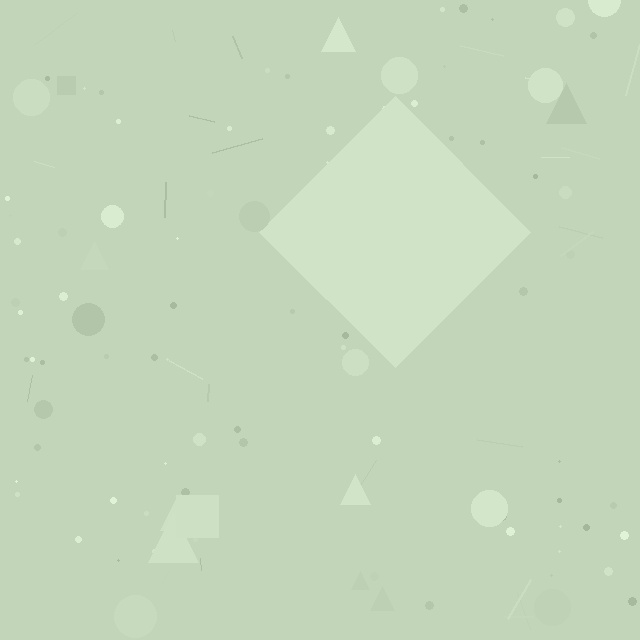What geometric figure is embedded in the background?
A diamond is embedded in the background.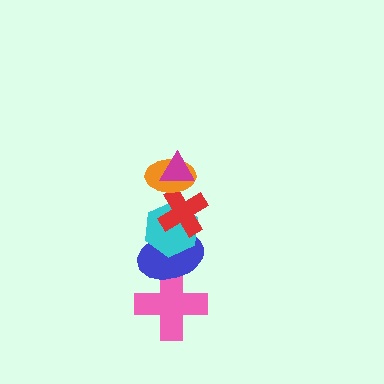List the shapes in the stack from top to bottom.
From top to bottom: the magenta triangle, the orange ellipse, the red cross, the cyan hexagon, the blue ellipse, the pink cross.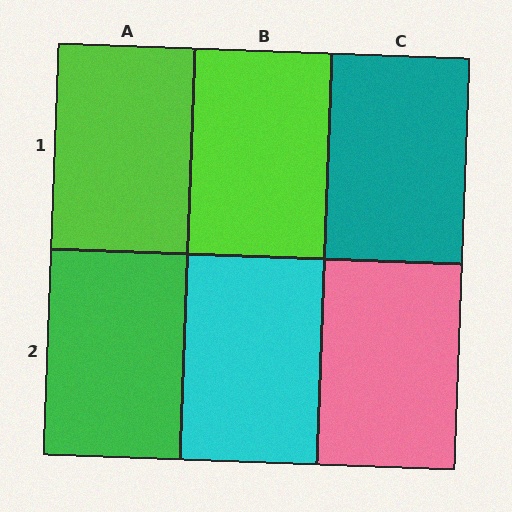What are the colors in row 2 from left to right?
Green, cyan, pink.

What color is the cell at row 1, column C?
Teal.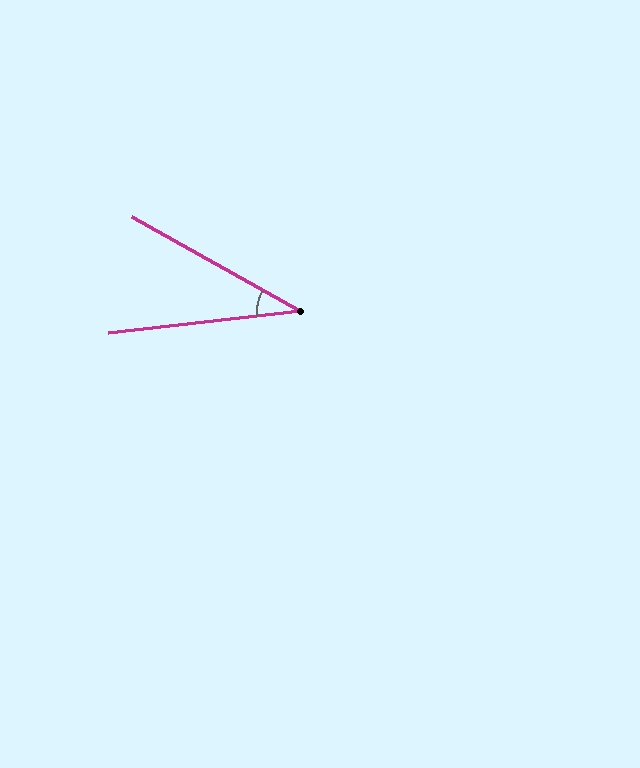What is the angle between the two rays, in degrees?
Approximately 36 degrees.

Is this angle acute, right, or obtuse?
It is acute.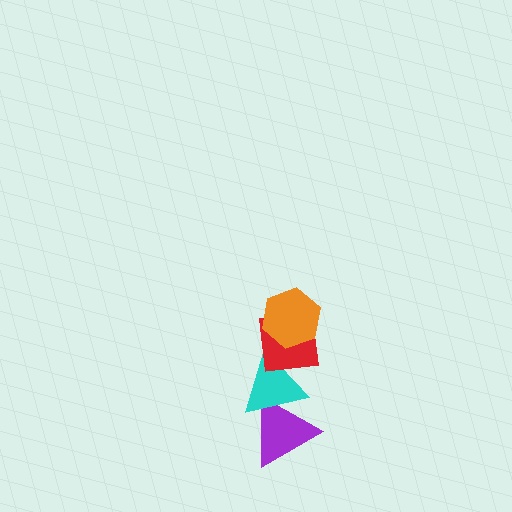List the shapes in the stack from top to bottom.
From top to bottom: the orange hexagon, the red square, the cyan triangle, the purple triangle.